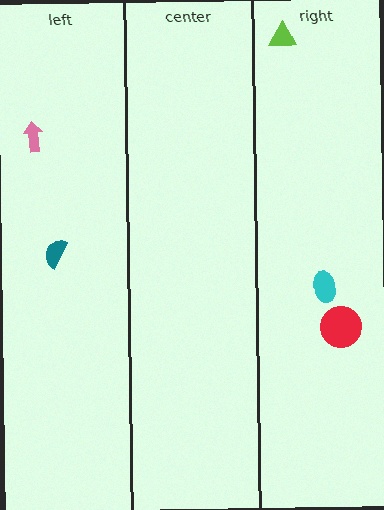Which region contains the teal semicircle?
The left region.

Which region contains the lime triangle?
The right region.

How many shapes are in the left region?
2.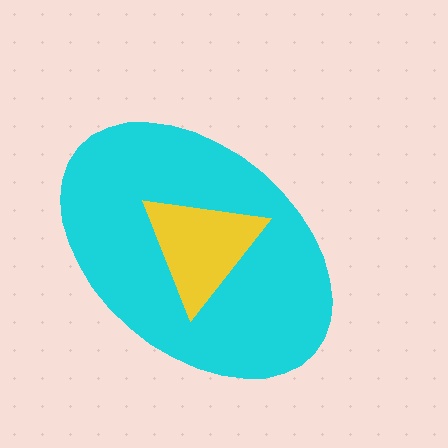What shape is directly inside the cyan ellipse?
The yellow triangle.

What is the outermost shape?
The cyan ellipse.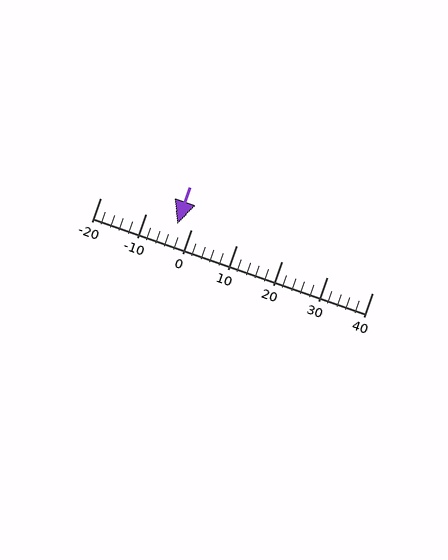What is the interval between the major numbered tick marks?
The major tick marks are spaced 10 units apart.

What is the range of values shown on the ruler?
The ruler shows values from -20 to 40.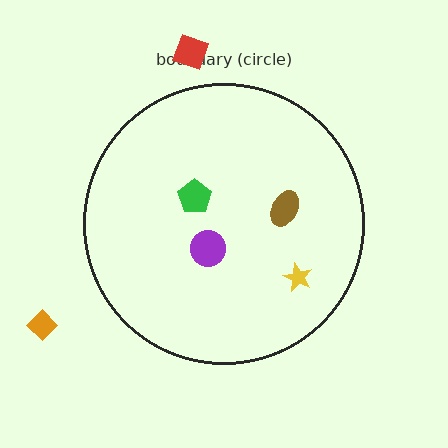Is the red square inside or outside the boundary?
Outside.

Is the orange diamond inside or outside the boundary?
Outside.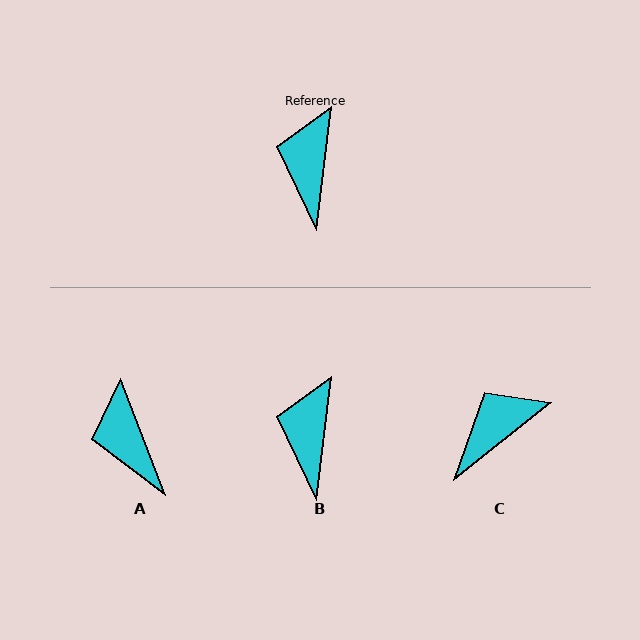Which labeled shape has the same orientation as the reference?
B.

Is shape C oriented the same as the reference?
No, it is off by about 44 degrees.